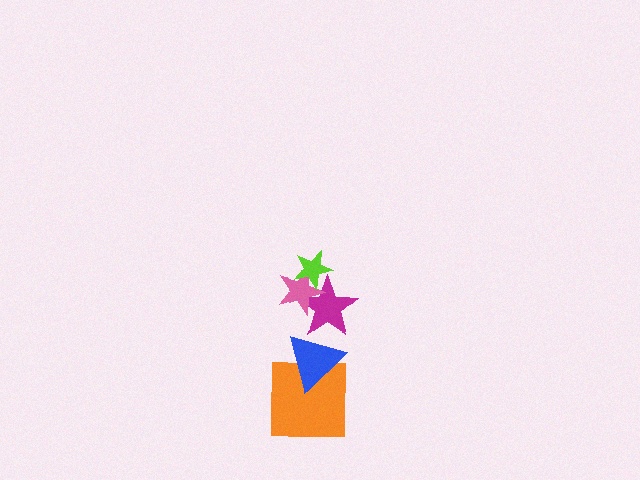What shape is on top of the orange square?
The blue triangle is on top of the orange square.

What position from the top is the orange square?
The orange square is 5th from the top.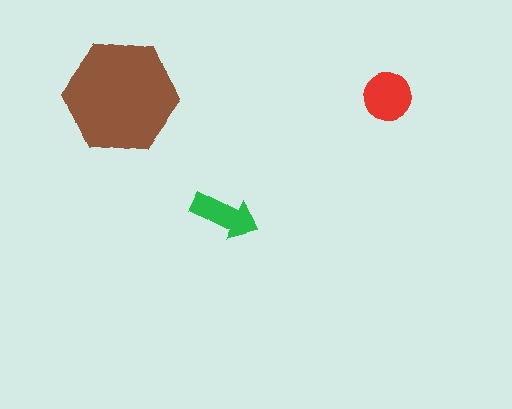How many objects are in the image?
There are 3 objects in the image.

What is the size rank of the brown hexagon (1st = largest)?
1st.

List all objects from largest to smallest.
The brown hexagon, the red circle, the green arrow.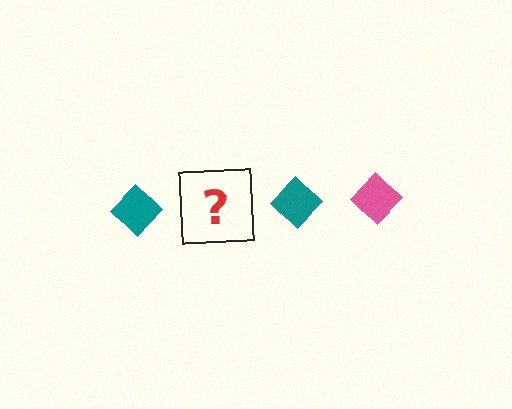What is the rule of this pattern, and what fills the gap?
The rule is that the pattern cycles through teal, pink diamonds. The gap should be filled with a pink diamond.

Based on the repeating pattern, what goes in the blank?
The blank should be a pink diamond.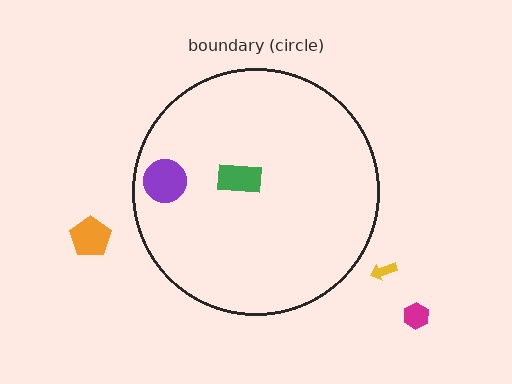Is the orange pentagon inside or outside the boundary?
Outside.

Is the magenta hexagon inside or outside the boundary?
Outside.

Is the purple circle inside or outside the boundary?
Inside.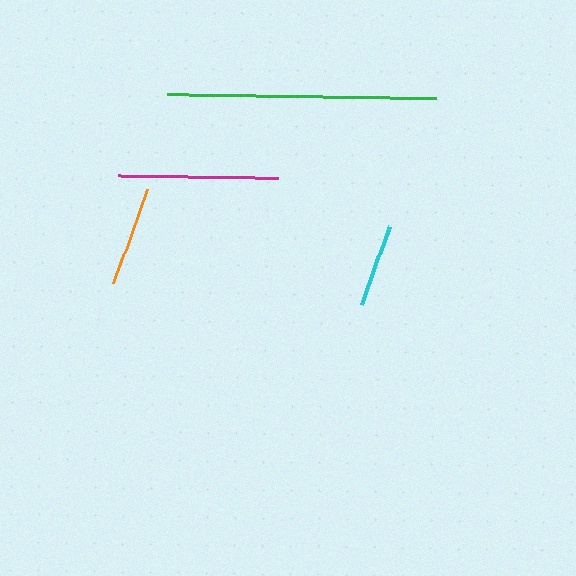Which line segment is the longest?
The green line is the longest at approximately 268 pixels.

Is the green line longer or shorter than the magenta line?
The green line is longer than the magenta line.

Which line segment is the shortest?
The cyan line is the shortest at approximately 84 pixels.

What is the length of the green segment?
The green segment is approximately 268 pixels long.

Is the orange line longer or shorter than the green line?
The green line is longer than the orange line.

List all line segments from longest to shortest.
From longest to shortest: green, magenta, orange, cyan.